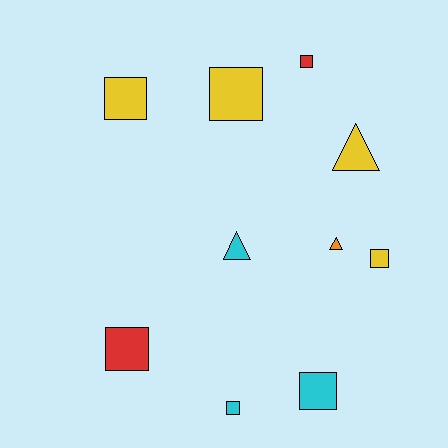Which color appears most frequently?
Yellow, with 4 objects.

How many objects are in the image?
There are 10 objects.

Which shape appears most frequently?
Square, with 7 objects.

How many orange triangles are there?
There is 1 orange triangle.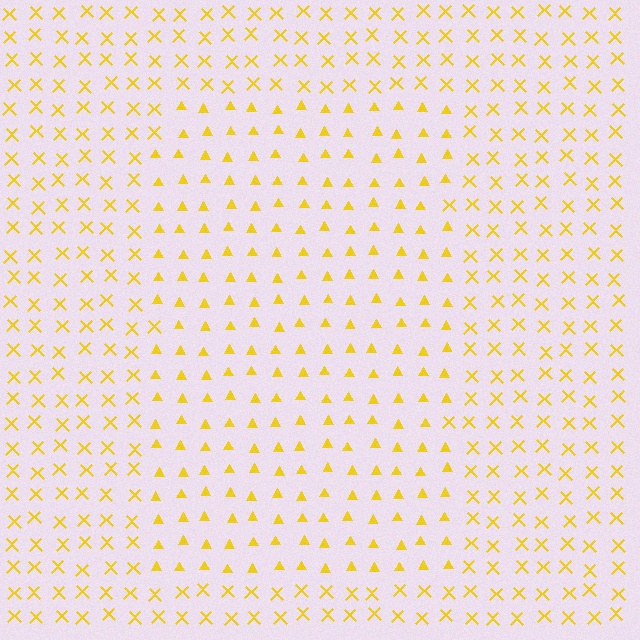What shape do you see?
I see a rectangle.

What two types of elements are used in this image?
The image uses triangles inside the rectangle region and X marks outside it.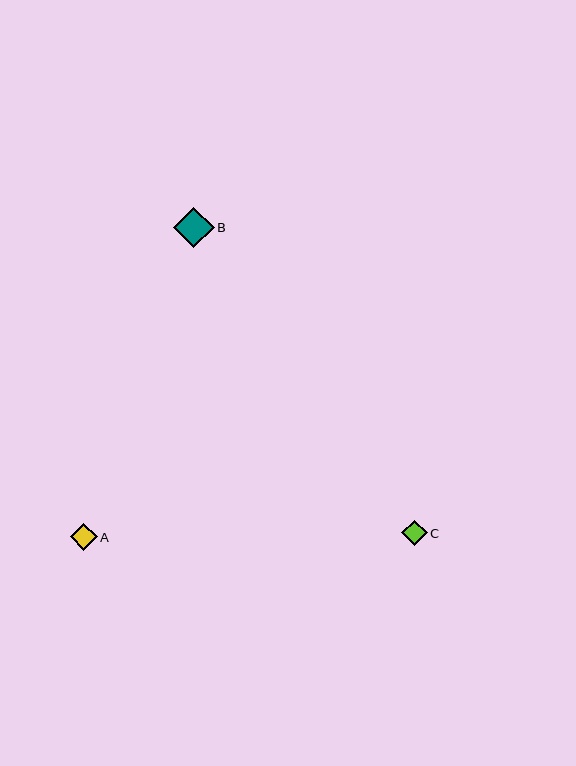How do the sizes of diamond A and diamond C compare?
Diamond A and diamond C are approximately the same size.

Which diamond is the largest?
Diamond B is the largest with a size of approximately 41 pixels.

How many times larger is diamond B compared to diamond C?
Diamond B is approximately 1.6 times the size of diamond C.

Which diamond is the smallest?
Diamond C is the smallest with a size of approximately 26 pixels.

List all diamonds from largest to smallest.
From largest to smallest: B, A, C.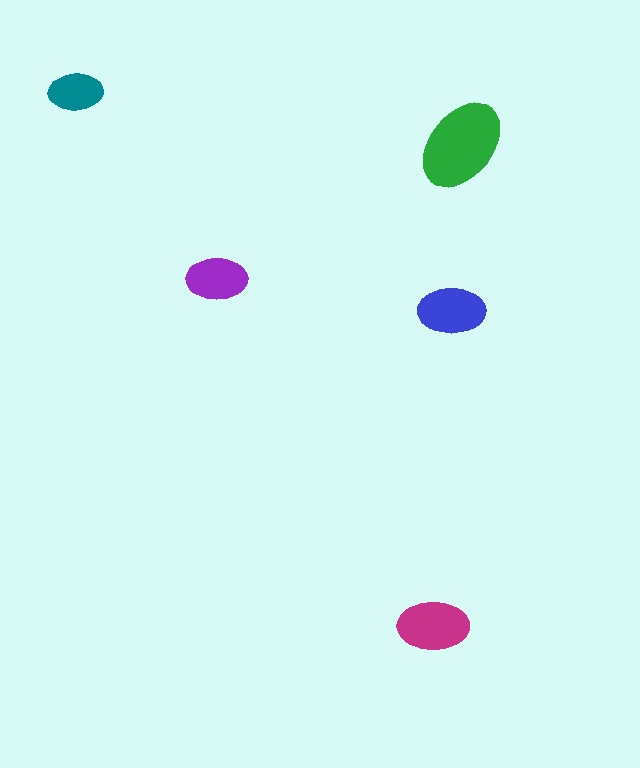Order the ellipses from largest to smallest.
the green one, the magenta one, the blue one, the purple one, the teal one.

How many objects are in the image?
There are 5 objects in the image.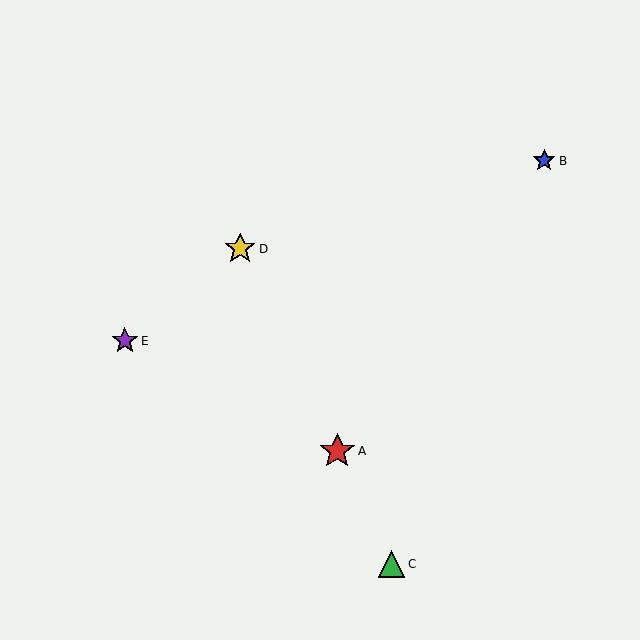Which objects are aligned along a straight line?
Objects A, C, D are aligned along a straight line.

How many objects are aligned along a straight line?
3 objects (A, C, D) are aligned along a straight line.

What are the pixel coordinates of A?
Object A is at (337, 451).